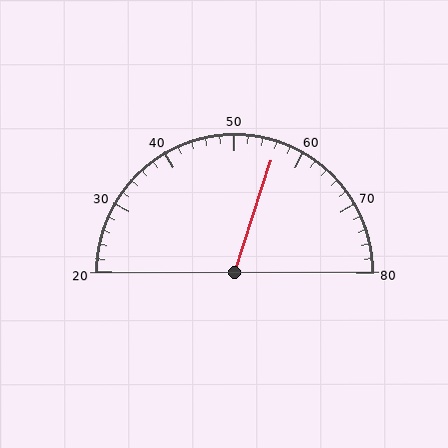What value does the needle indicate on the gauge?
The needle indicates approximately 56.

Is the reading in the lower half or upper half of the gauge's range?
The reading is in the upper half of the range (20 to 80).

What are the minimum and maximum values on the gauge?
The gauge ranges from 20 to 80.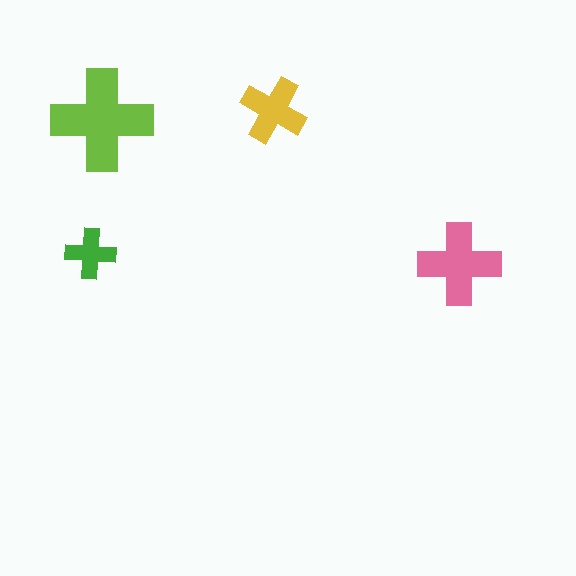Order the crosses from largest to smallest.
the lime one, the pink one, the yellow one, the green one.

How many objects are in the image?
There are 4 objects in the image.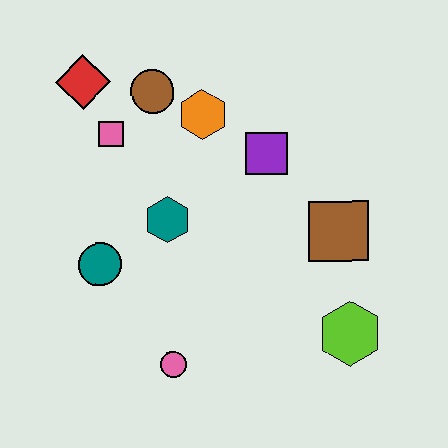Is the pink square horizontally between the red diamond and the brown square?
Yes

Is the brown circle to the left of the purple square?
Yes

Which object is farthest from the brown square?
The red diamond is farthest from the brown square.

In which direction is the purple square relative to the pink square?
The purple square is to the right of the pink square.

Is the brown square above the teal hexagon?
No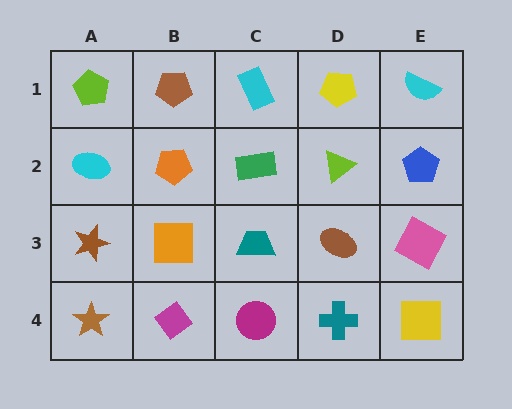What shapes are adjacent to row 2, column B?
A brown pentagon (row 1, column B), an orange square (row 3, column B), a cyan ellipse (row 2, column A), a green rectangle (row 2, column C).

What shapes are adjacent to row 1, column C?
A green rectangle (row 2, column C), a brown pentagon (row 1, column B), a yellow pentagon (row 1, column D).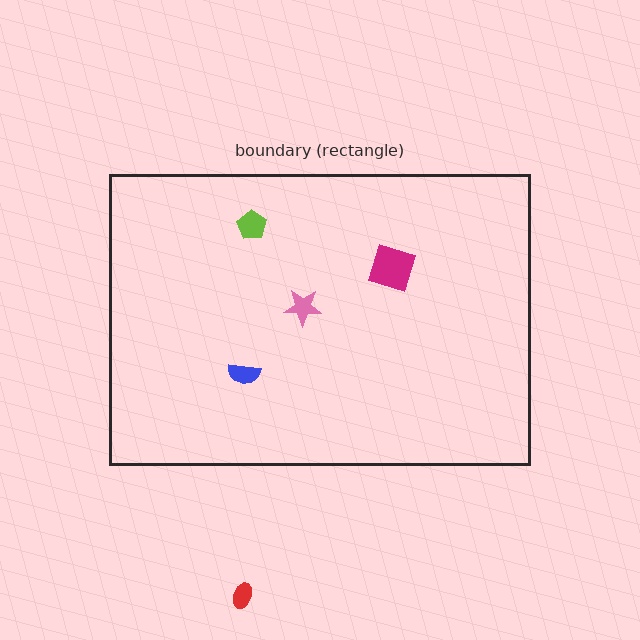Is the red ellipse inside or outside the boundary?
Outside.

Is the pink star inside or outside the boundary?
Inside.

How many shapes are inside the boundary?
4 inside, 1 outside.